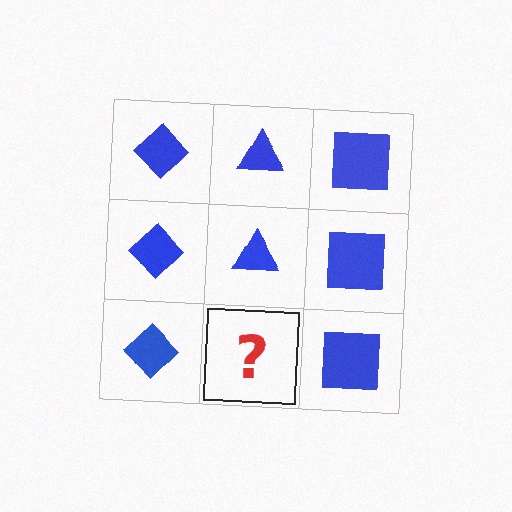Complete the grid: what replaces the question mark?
The question mark should be replaced with a blue triangle.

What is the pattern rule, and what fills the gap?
The rule is that each column has a consistent shape. The gap should be filled with a blue triangle.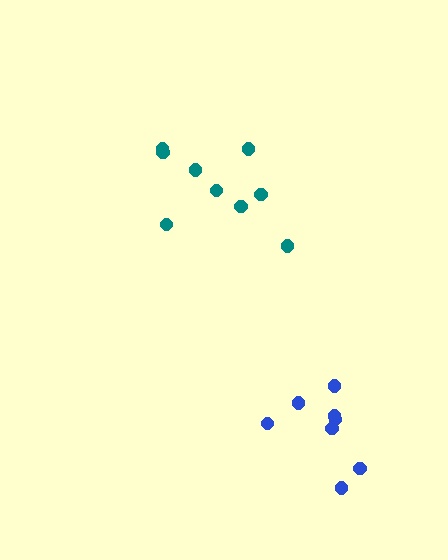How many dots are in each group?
Group 1: 8 dots, Group 2: 9 dots (17 total).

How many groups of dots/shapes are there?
There are 2 groups.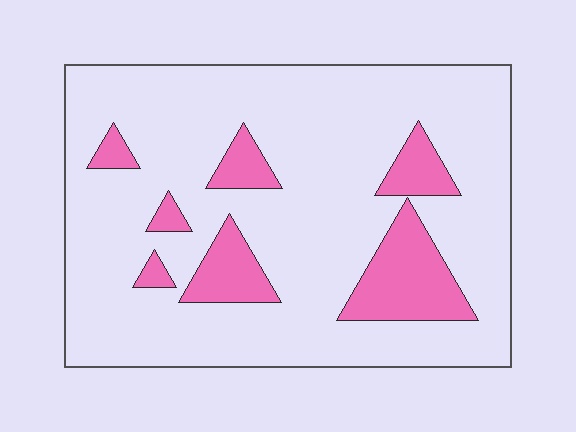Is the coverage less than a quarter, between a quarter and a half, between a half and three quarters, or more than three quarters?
Less than a quarter.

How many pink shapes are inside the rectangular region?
7.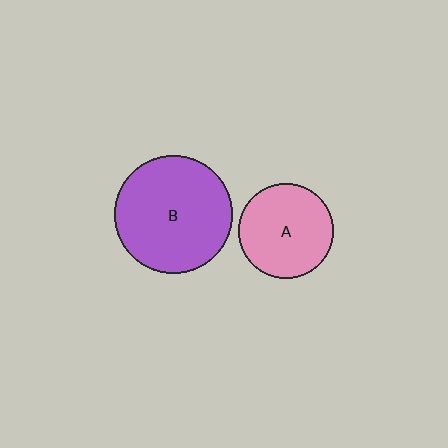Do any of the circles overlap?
No, none of the circles overlap.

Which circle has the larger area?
Circle B (purple).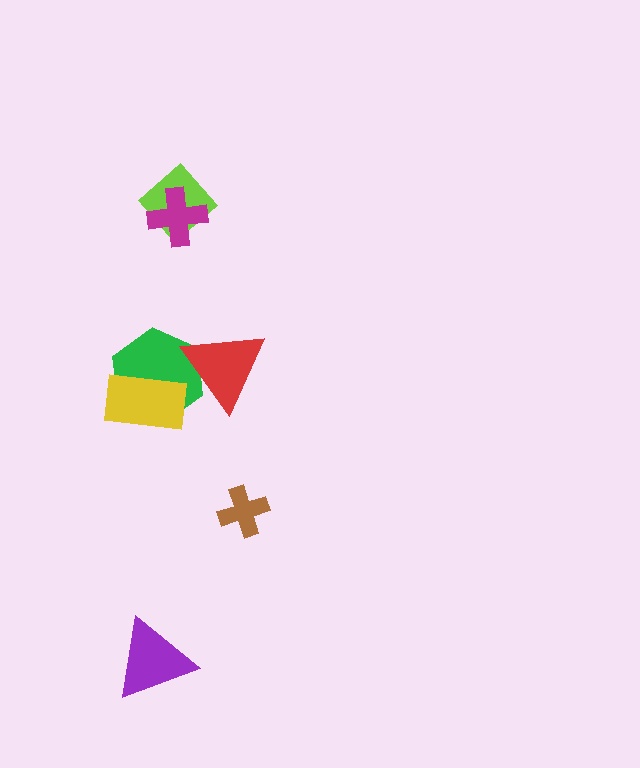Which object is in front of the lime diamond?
The magenta cross is in front of the lime diamond.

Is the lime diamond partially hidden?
Yes, it is partially covered by another shape.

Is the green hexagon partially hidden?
Yes, it is partially covered by another shape.